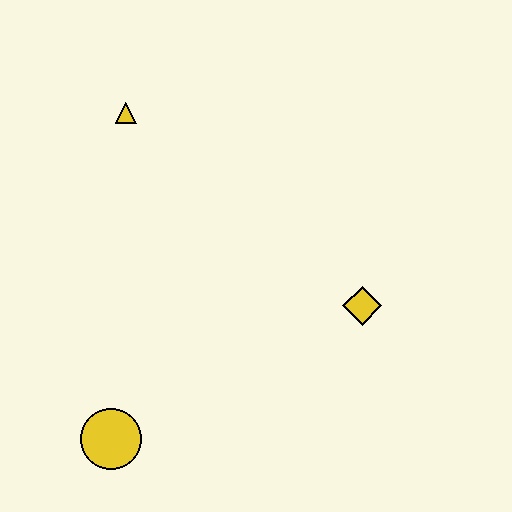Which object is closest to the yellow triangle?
The yellow diamond is closest to the yellow triangle.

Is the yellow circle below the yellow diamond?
Yes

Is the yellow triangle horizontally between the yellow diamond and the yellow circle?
Yes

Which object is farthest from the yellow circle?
The yellow triangle is farthest from the yellow circle.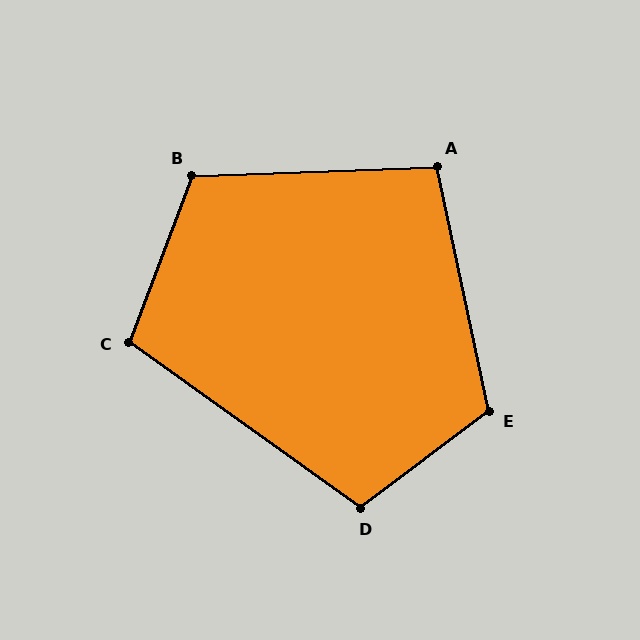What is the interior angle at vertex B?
Approximately 113 degrees (obtuse).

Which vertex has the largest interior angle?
E, at approximately 115 degrees.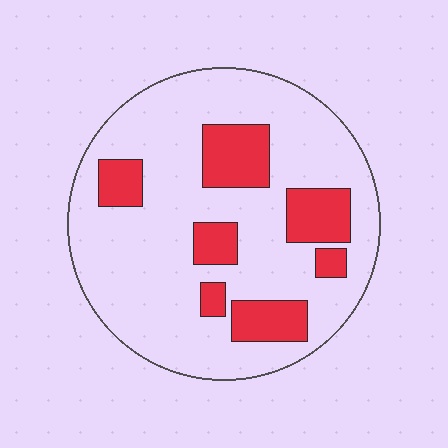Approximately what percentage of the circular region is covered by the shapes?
Approximately 20%.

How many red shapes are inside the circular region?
7.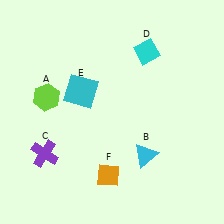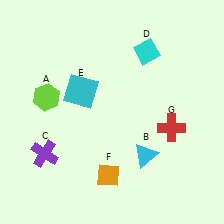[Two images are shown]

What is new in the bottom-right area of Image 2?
A red cross (G) was added in the bottom-right area of Image 2.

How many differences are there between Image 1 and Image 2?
There is 1 difference between the two images.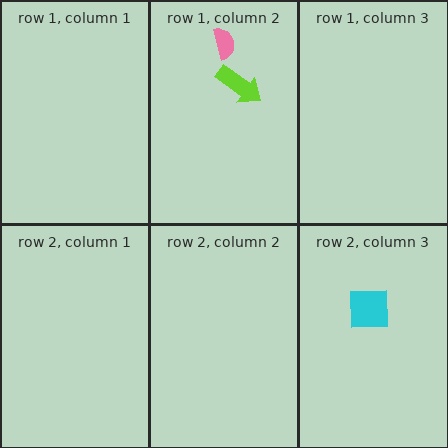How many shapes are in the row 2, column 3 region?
1.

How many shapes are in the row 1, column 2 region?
2.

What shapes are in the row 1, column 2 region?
The pink semicircle, the lime arrow.